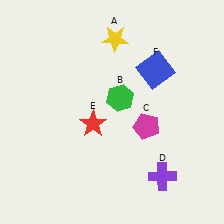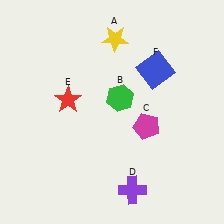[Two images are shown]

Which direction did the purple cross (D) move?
The purple cross (D) moved left.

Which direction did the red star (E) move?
The red star (E) moved left.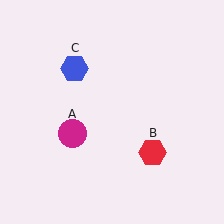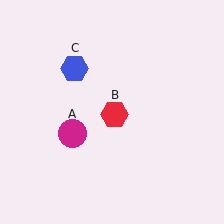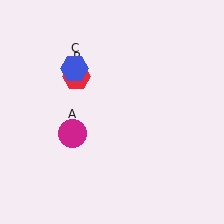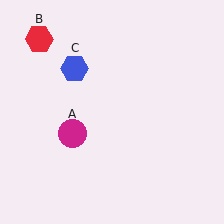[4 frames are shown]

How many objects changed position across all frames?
1 object changed position: red hexagon (object B).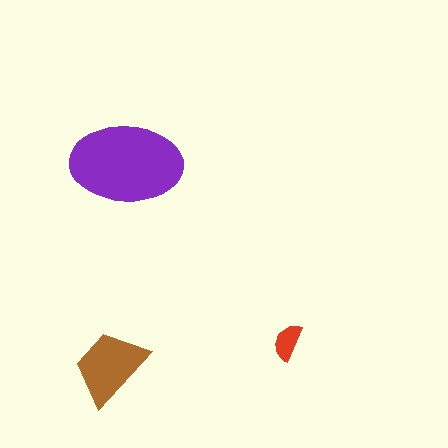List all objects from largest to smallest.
The purple ellipse, the brown trapezoid, the red semicircle.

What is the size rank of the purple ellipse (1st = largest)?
1st.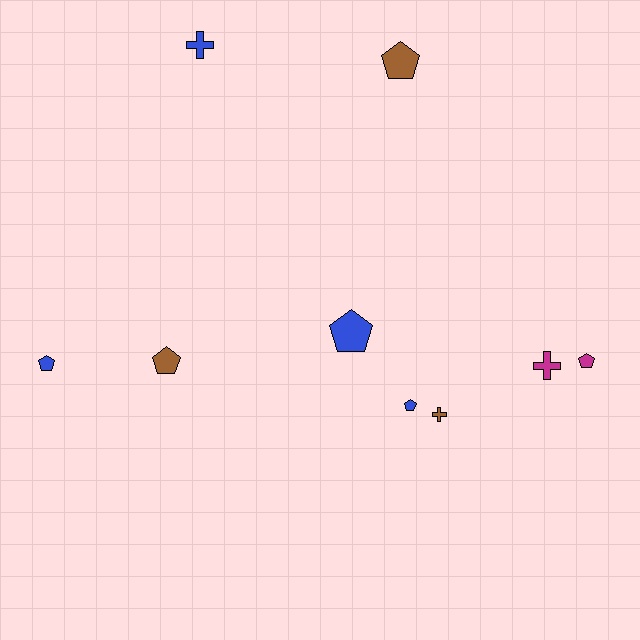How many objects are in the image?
There are 9 objects.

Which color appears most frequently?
Blue, with 4 objects.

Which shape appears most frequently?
Pentagon, with 6 objects.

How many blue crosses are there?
There is 1 blue cross.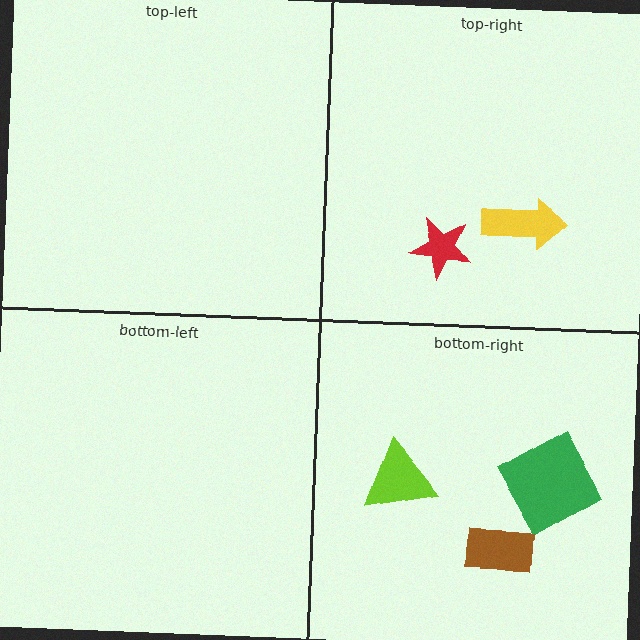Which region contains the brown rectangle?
The bottom-right region.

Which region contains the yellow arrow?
The top-right region.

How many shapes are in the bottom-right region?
3.